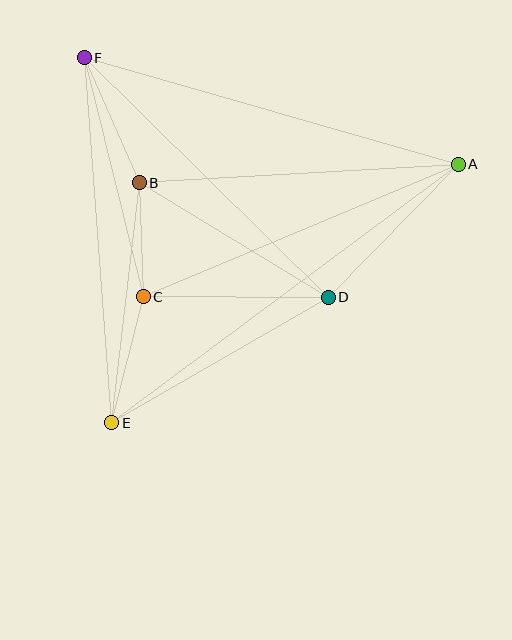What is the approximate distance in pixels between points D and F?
The distance between D and F is approximately 342 pixels.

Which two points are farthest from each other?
Points A and E are farthest from each other.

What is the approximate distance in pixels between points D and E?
The distance between D and E is approximately 250 pixels.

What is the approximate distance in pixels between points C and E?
The distance between C and E is approximately 130 pixels.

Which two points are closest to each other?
Points B and C are closest to each other.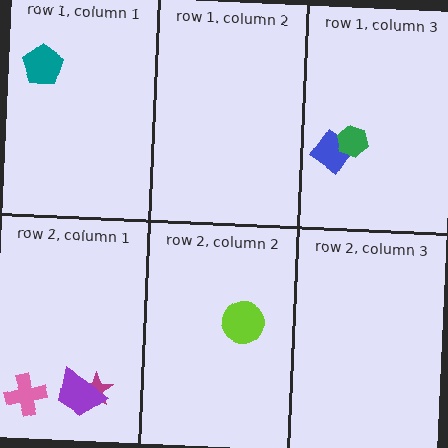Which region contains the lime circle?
The row 2, column 2 region.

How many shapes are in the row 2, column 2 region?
1.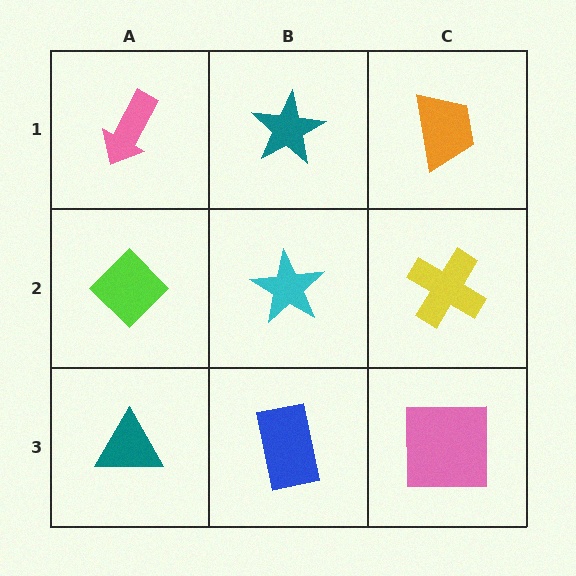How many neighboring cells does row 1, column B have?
3.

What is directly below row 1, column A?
A lime diamond.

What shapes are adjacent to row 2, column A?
A pink arrow (row 1, column A), a teal triangle (row 3, column A), a cyan star (row 2, column B).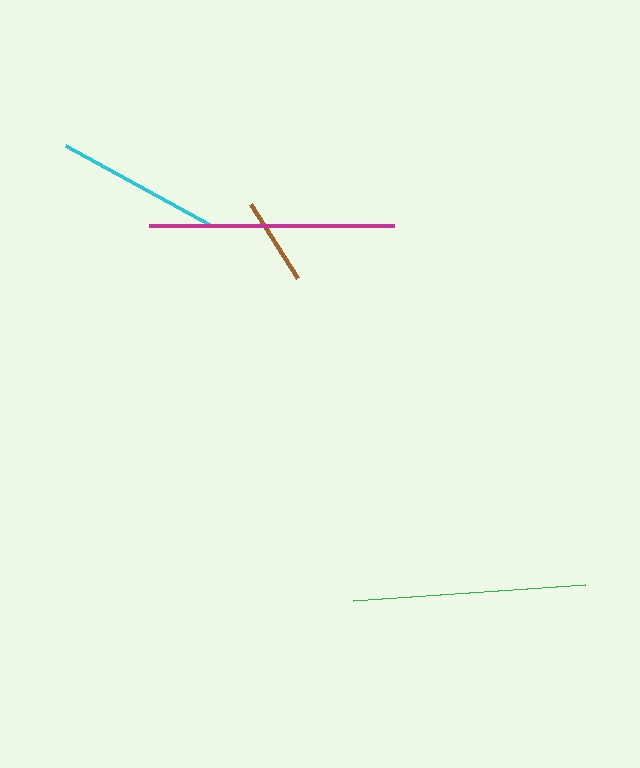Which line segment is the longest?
The magenta line is the longest at approximately 245 pixels.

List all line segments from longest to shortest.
From longest to shortest: magenta, green, cyan, brown.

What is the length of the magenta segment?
The magenta segment is approximately 245 pixels long.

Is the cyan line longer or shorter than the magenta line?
The magenta line is longer than the cyan line.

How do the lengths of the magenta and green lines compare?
The magenta and green lines are approximately the same length.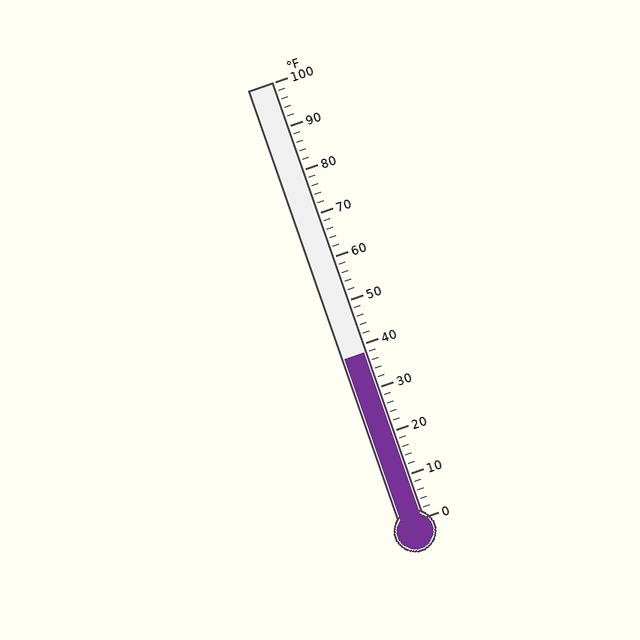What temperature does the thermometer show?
The thermometer shows approximately 38°F.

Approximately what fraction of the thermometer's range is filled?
The thermometer is filled to approximately 40% of its range.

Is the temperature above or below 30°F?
The temperature is above 30°F.